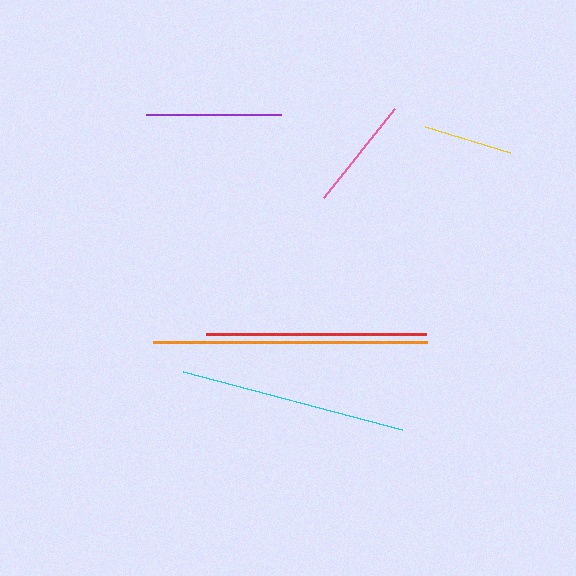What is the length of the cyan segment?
The cyan segment is approximately 227 pixels long.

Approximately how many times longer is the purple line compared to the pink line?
The purple line is approximately 1.2 times the length of the pink line.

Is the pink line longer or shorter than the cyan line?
The cyan line is longer than the pink line.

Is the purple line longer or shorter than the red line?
The red line is longer than the purple line.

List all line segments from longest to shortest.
From longest to shortest: orange, cyan, red, purple, pink, yellow.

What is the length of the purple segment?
The purple segment is approximately 135 pixels long.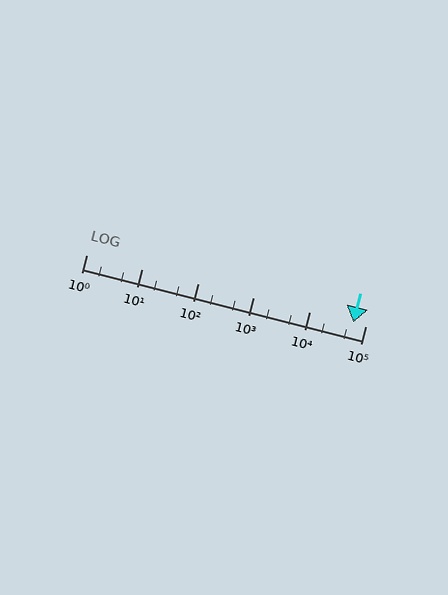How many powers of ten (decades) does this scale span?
The scale spans 5 decades, from 1 to 100000.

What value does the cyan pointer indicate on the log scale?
The pointer indicates approximately 61000.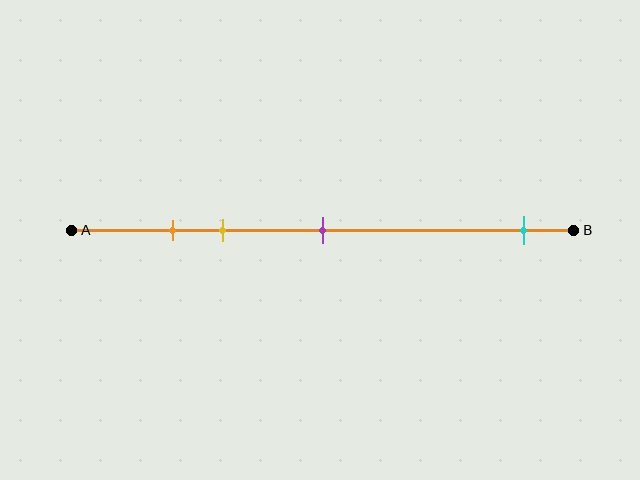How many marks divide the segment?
There are 4 marks dividing the segment.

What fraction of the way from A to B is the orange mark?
The orange mark is approximately 20% (0.2) of the way from A to B.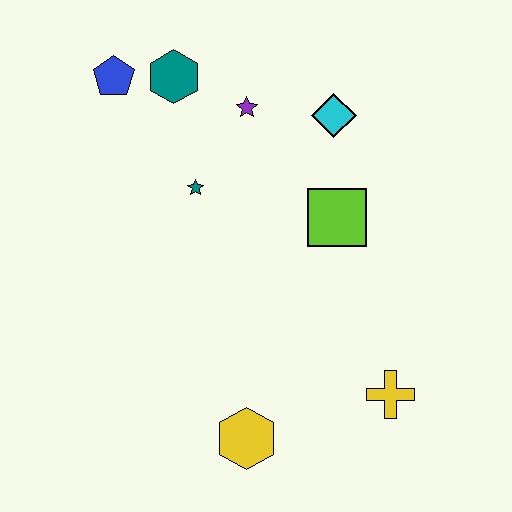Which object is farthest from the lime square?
The blue pentagon is farthest from the lime square.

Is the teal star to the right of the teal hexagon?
Yes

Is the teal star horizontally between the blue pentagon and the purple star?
Yes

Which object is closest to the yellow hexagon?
The yellow cross is closest to the yellow hexagon.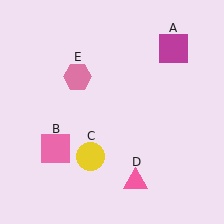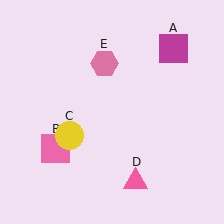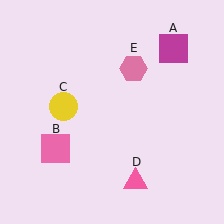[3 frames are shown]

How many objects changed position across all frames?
2 objects changed position: yellow circle (object C), pink hexagon (object E).